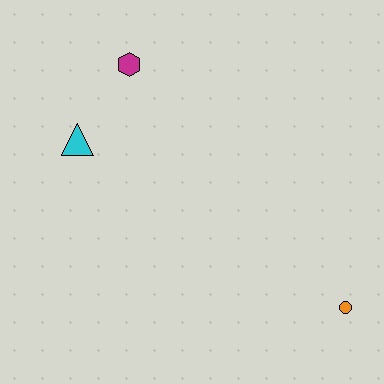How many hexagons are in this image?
There is 1 hexagon.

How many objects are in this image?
There are 3 objects.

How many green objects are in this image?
There are no green objects.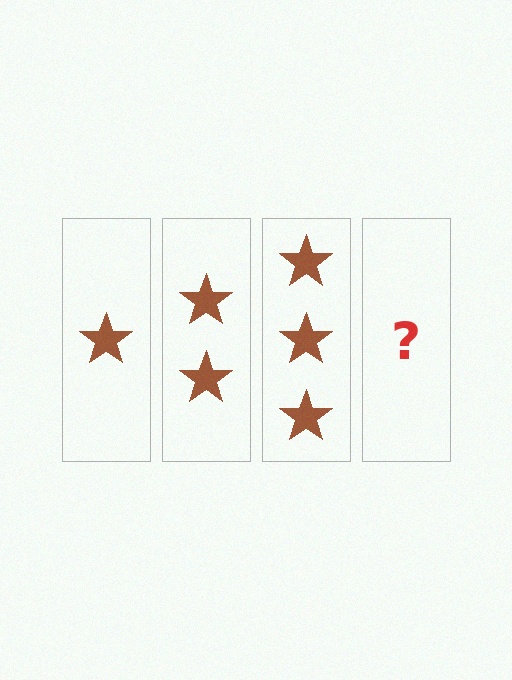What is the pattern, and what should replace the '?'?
The pattern is that each step adds one more star. The '?' should be 4 stars.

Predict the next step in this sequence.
The next step is 4 stars.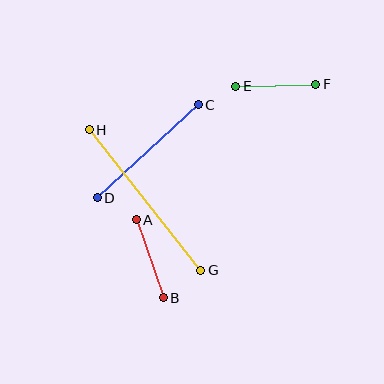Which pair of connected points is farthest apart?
Points G and H are farthest apart.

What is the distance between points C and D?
The distance is approximately 137 pixels.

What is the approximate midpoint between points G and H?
The midpoint is at approximately (145, 200) pixels.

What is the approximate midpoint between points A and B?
The midpoint is at approximately (150, 259) pixels.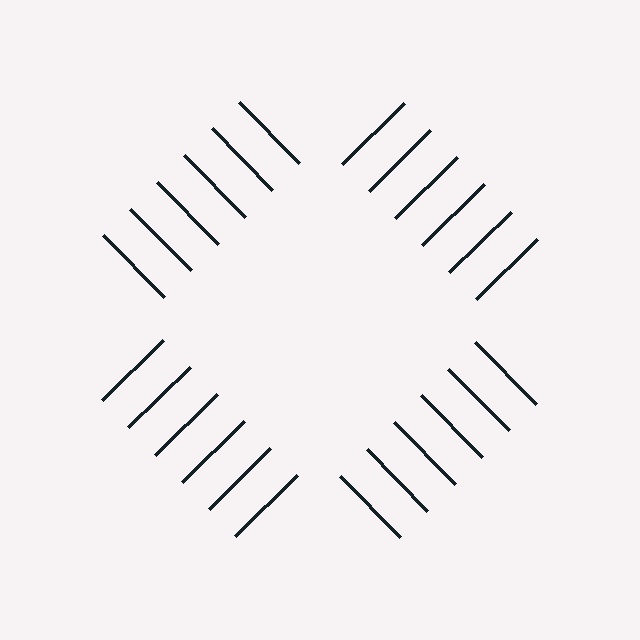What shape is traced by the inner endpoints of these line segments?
An illusory square — the line segments terminate on its edges but no continuous stroke is drawn.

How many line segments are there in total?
24 — 6 along each of the 4 edges.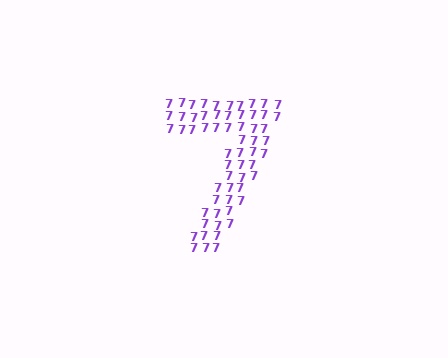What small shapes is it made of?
It is made of small digit 7's.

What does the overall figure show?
The overall figure shows the digit 7.